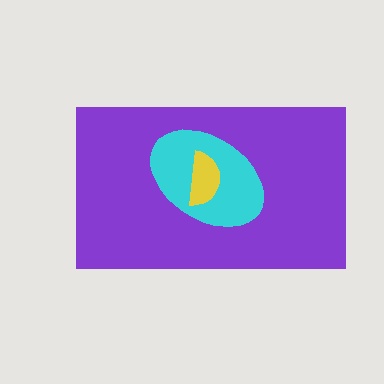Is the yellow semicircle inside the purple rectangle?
Yes.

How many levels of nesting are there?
3.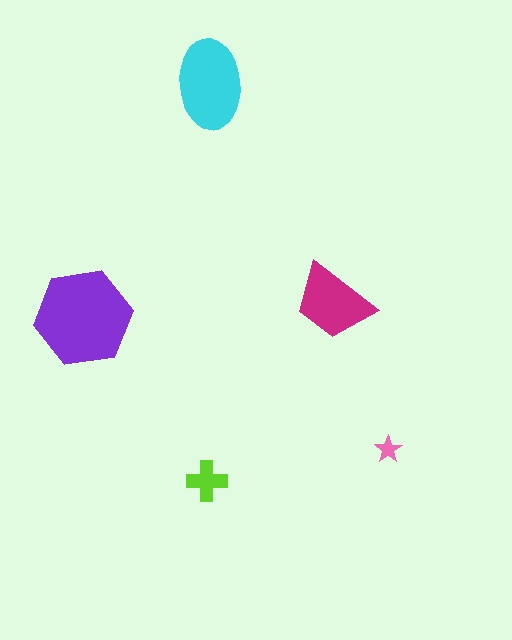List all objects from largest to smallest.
The purple hexagon, the cyan ellipse, the magenta trapezoid, the lime cross, the pink star.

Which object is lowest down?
The lime cross is bottommost.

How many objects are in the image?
There are 5 objects in the image.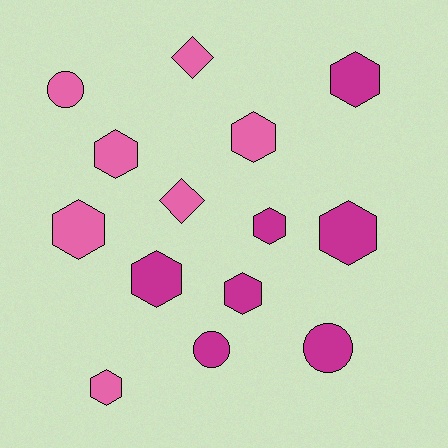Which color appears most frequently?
Pink, with 7 objects.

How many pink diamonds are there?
There are 2 pink diamonds.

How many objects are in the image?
There are 14 objects.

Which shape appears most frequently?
Hexagon, with 9 objects.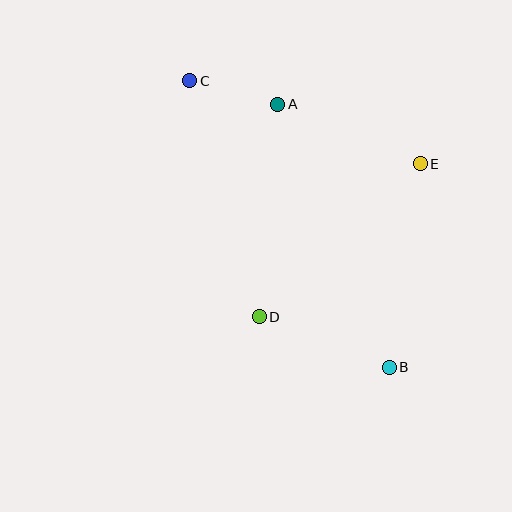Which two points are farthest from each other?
Points B and C are farthest from each other.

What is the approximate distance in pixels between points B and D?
The distance between B and D is approximately 139 pixels.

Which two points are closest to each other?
Points A and C are closest to each other.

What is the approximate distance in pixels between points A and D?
The distance between A and D is approximately 213 pixels.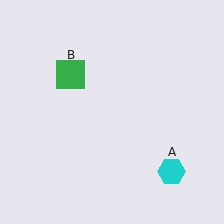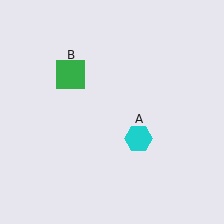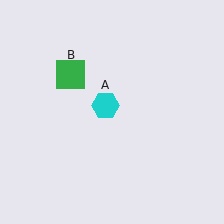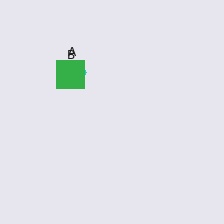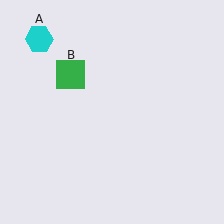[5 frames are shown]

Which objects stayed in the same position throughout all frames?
Green square (object B) remained stationary.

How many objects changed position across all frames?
1 object changed position: cyan hexagon (object A).